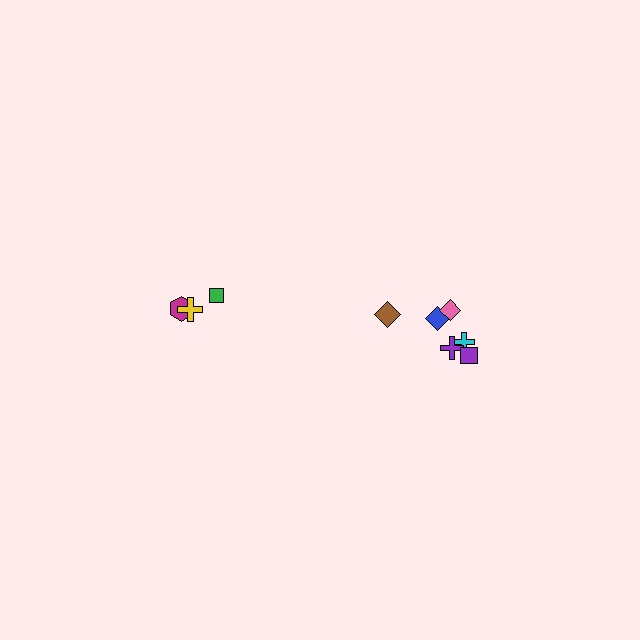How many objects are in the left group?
There are 3 objects.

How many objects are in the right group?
There are 6 objects.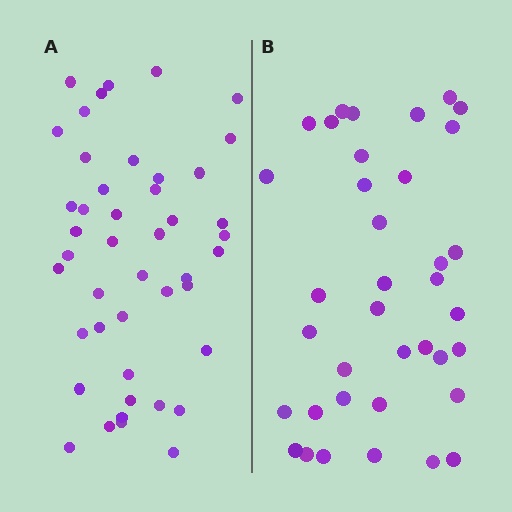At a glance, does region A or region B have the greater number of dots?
Region A (the left region) has more dots.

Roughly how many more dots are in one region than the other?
Region A has roughly 8 or so more dots than region B.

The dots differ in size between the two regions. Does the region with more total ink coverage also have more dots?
No. Region B has more total ink coverage because its dots are larger, but region A actually contains more individual dots. Total area can be misleading — the number of items is what matters here.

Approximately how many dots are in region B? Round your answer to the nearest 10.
About 40 dots. (The exact count is 37, which rounds to 40.)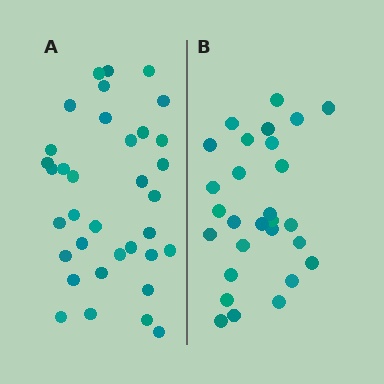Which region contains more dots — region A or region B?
Region A (the left region) has more dots.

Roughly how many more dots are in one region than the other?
Region A has roughly 8 or so more dots than region B.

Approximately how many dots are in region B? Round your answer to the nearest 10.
About 30 dots. (The exact count is 28, which rounds to 30.)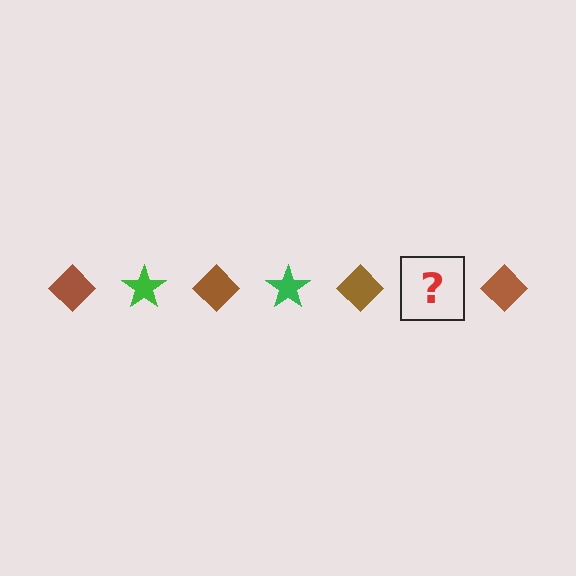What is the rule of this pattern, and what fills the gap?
The rule is that the pattern alternates between brown diamond and green star. The gap should be filled with a green star.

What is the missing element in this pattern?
The missing element is a green star.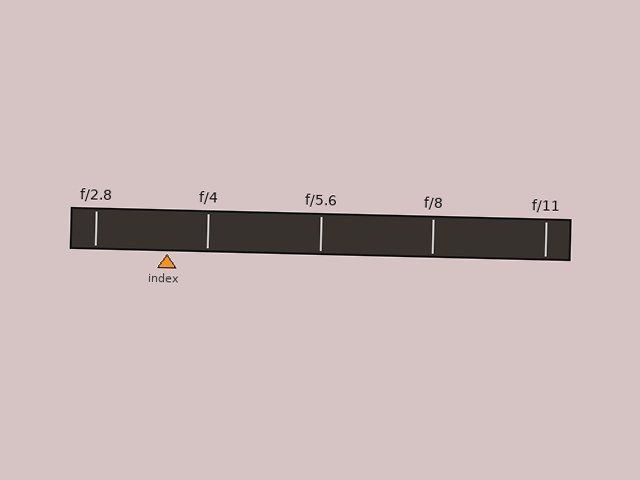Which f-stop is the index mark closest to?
The index mark is closest to f/4.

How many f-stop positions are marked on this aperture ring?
There are 5 f-stop positions marked.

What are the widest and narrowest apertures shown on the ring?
The widest aperture shown is f/2.8 and the narrowest is f/11.